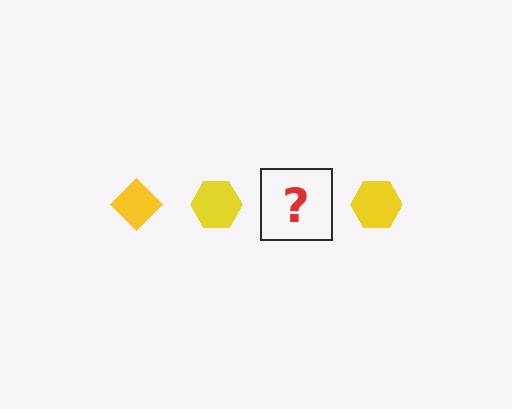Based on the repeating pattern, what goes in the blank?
The blank should be a yellow diamond.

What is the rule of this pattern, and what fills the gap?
The rule is that the pattern cycles through diamond, hexagon shapes in yellow. The gap should be filled with a yellow diamond.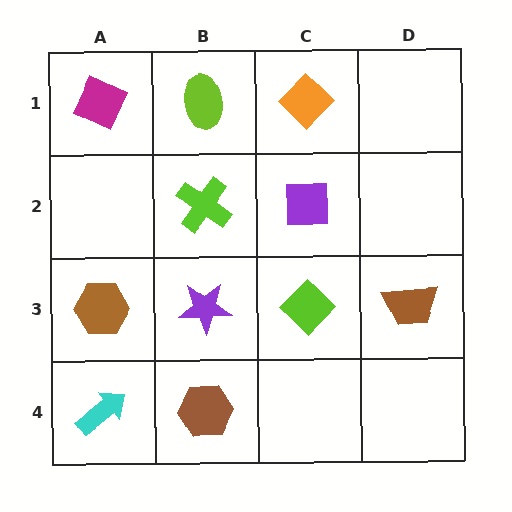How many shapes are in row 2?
2 shapes.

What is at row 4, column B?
A brown hexagon.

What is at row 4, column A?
A cyan arrow.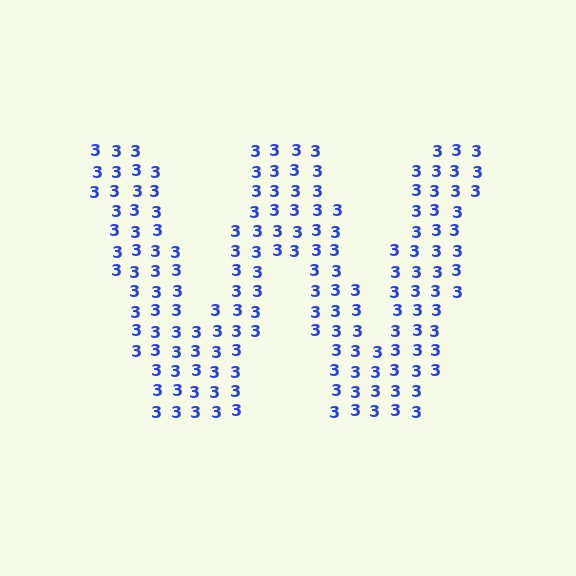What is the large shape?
The large shape is the letter W.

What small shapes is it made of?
It is made of small digit 3's.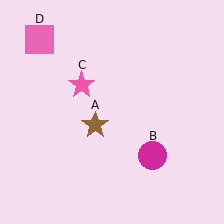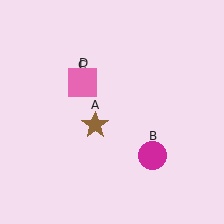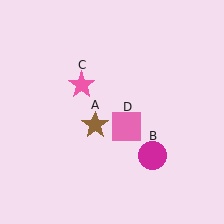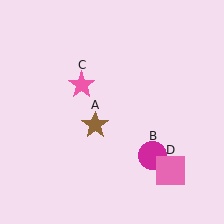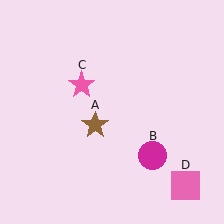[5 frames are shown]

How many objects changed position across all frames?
1 object changed position: pink square (object D).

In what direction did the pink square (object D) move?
The pink square (object D) moved down and to the right.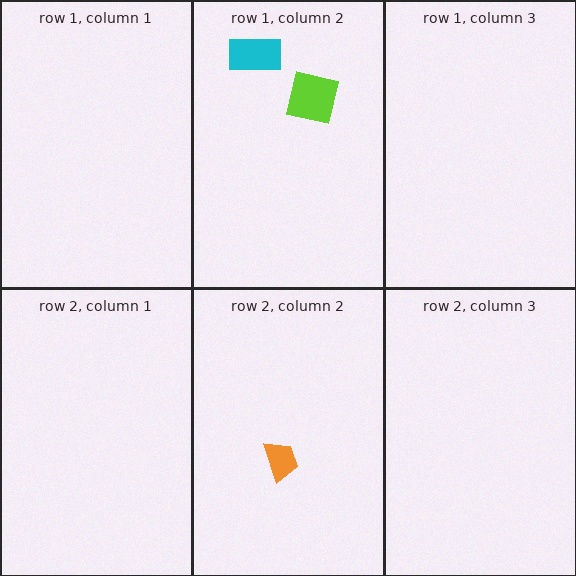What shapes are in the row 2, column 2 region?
The orange trapezoid.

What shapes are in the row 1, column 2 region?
The lime square, the cyan rectangle.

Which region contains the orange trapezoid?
The row 2, column 2 region.